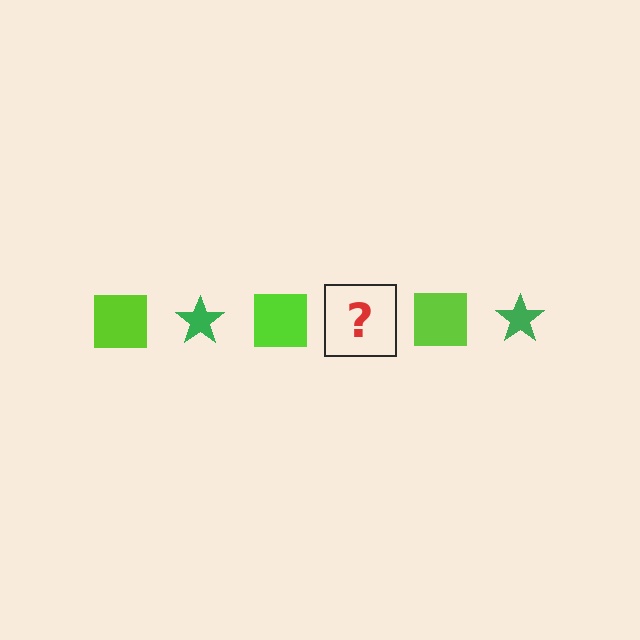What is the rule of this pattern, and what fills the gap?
The rule is that the pattern alternates between lime square and green star. The gap should be filled with a green star.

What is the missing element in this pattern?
The missing element is a green star.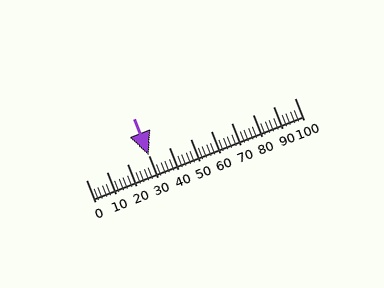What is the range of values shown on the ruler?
The ruler shows values from 0 to 100.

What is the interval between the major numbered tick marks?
The major tick marks are spaced 10 units apart.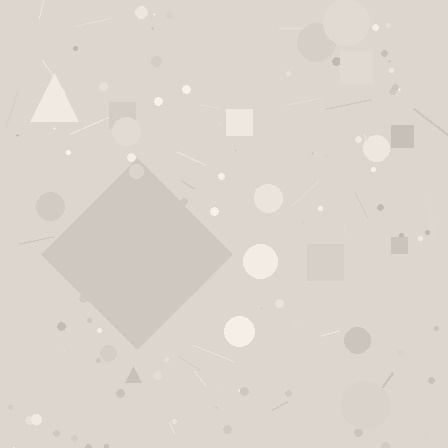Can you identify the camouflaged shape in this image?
The camouflaged shape is a diamond.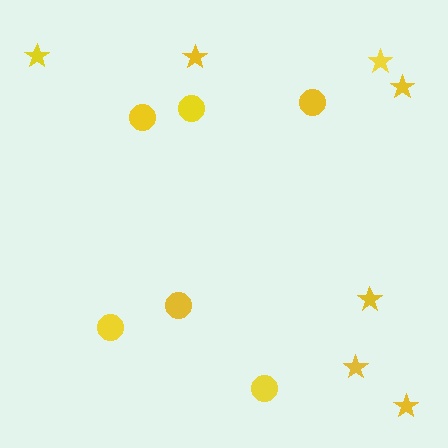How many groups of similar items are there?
There are 2 groups: one group of stars (7) and one group of circles (6).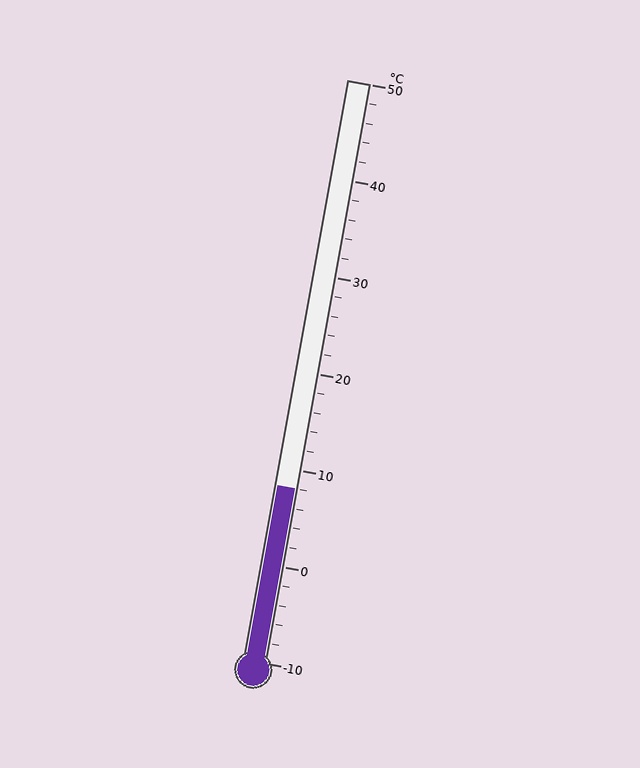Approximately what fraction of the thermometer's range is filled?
The thermometer is filled to approximately 30% of its range.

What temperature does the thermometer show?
The thermometer shows approximately 8°C.